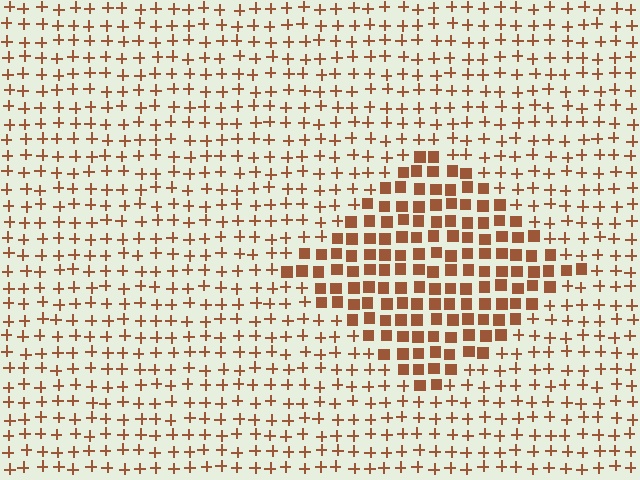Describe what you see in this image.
The image is filled with small brown elements arranged in a uniform grid. A diamond-shaped region contains squares, while the surrounding area contains plus signs. The boundary is defined purely by the change in element shape.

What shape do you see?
I see a diamond.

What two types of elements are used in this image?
The image uses squares inside the diamond region and plus signs outside it.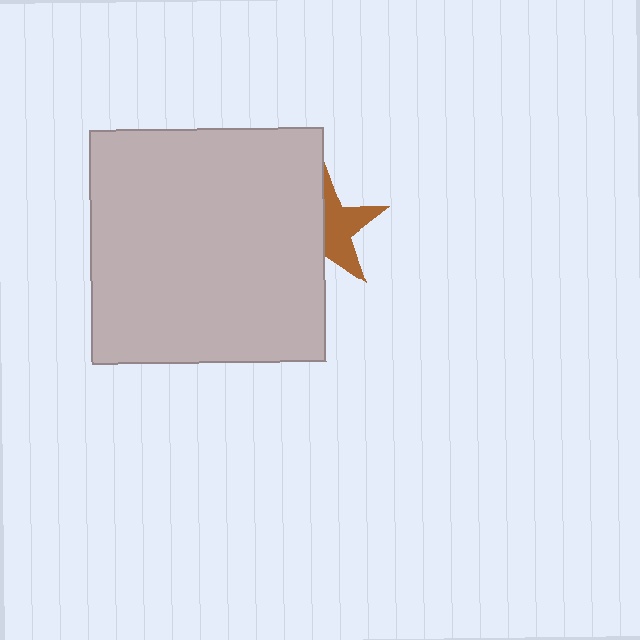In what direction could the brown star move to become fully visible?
The brown star could move right. That would shift it out from behind the light gray square entirely.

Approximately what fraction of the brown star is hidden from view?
Roughly 49% of the brown star is hidden behind the light gray square.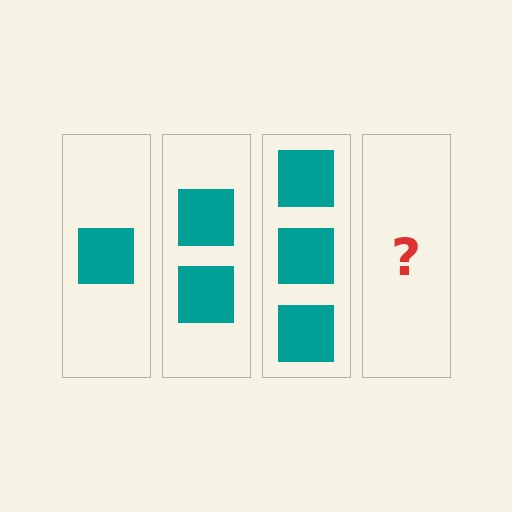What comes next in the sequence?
The next element should be 4 squares.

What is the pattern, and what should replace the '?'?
The pattern is that each step adds one more square. The '?' should be 4 squares.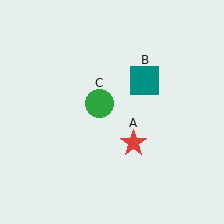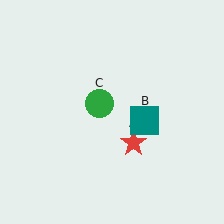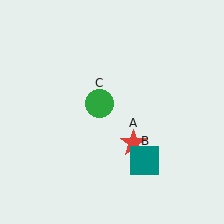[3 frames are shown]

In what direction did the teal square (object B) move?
The teal square (object B) moved down.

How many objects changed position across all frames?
1 object changed position: teal square (object B).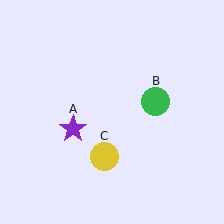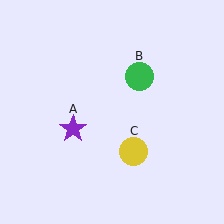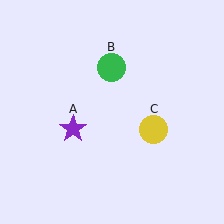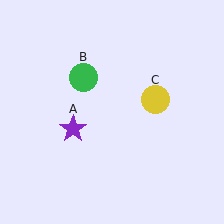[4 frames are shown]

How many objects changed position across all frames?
2 objects changed position: green circle (object B), yellow circle (object C).